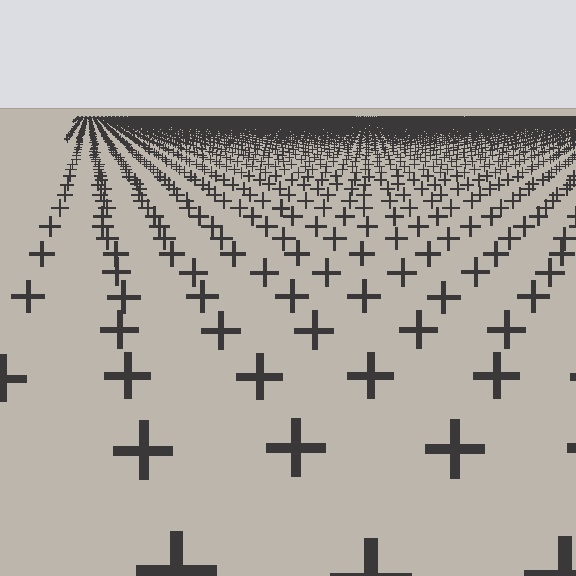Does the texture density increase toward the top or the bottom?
Density increases toward the top.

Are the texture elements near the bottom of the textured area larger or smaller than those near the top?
Larger. Near the bottom, elements are closer to the viewer and appear at a bigger on-screen size.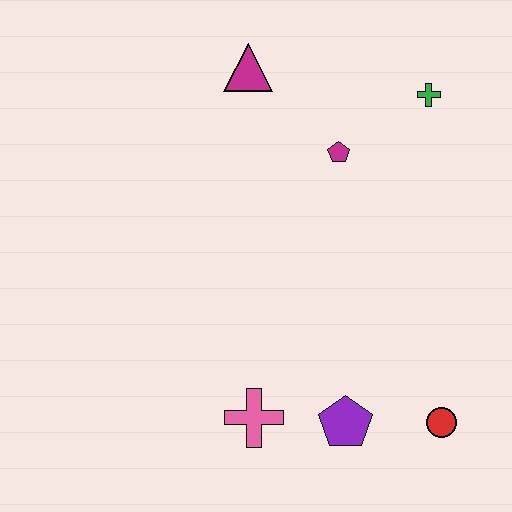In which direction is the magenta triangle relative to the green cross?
The magenta triangle is to the left of the green cross.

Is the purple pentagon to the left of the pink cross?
No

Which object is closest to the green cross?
The magenta pentagon is closest to the green cross.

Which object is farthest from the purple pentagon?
The magenta triangle is farthest from the purple pentagon.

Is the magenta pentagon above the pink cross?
Yes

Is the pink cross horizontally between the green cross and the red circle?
No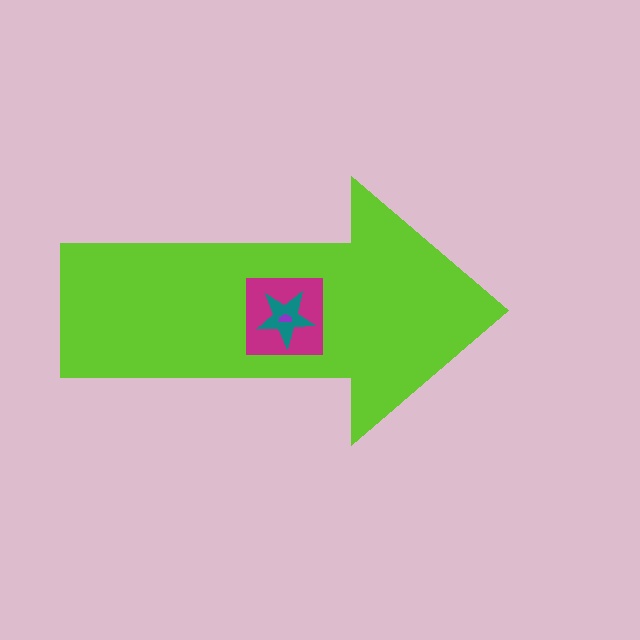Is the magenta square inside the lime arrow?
Yes.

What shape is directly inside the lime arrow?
The magenta square.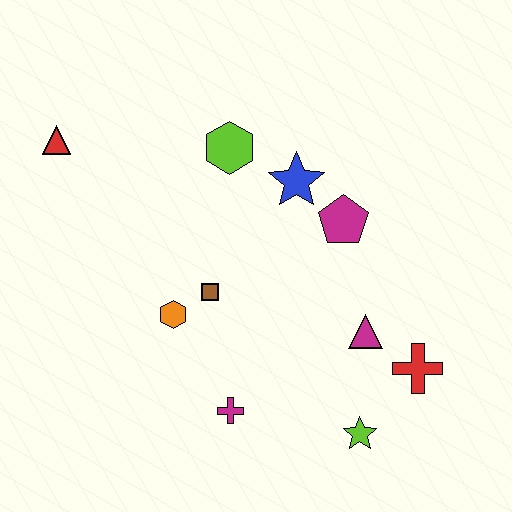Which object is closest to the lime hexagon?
The blue star is closest to the lime hexagon.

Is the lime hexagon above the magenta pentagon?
Yes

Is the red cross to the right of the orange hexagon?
Yes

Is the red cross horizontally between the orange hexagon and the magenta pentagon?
No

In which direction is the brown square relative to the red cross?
The brown square is to the left of the red cross.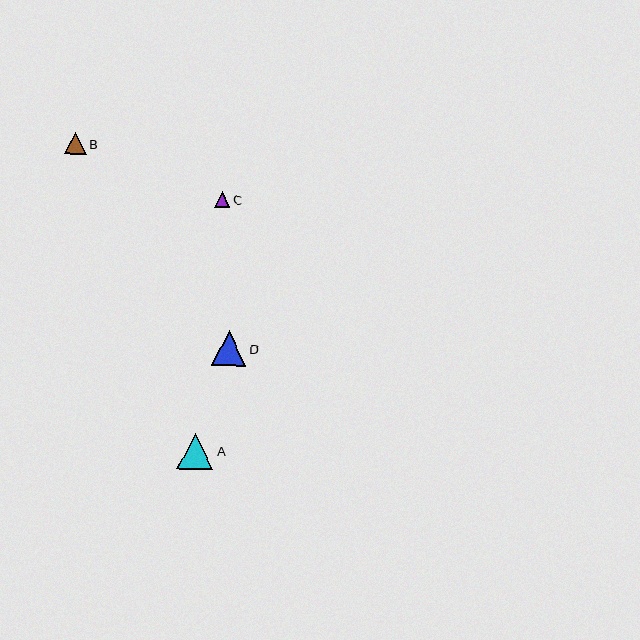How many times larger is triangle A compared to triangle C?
Triangle A is approximately 2.3 times the size of triangle C.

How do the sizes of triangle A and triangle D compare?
Triangle A and triangle D are approximately the same size.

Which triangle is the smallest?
Triangle C is the smallest with a size of approximately 16 pixels.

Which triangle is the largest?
Triangle A is the largest with a size of approximately 36 pixels.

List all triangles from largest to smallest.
From largest to smallest: A, D, B, C.